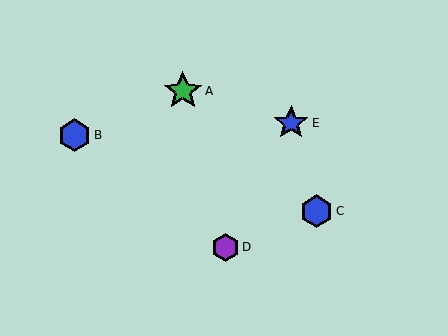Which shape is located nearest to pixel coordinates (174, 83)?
The green star (labeled A) at (183, 91) is nearest to that location.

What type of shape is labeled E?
Shape E is a blue star.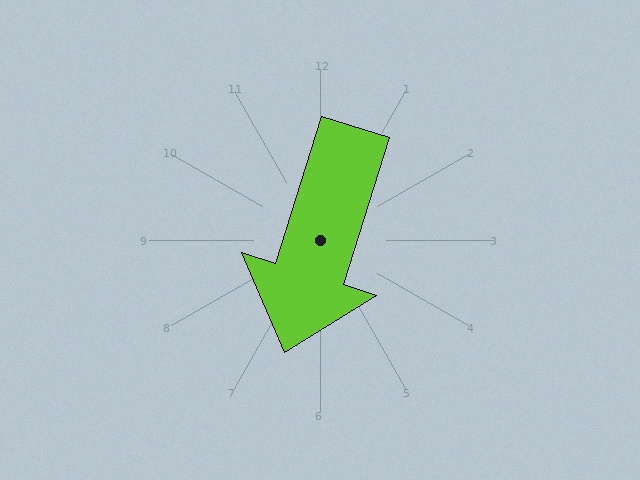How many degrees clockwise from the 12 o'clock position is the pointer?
Approximately 198 degrees.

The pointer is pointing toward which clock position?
Roughly 7 o'clock.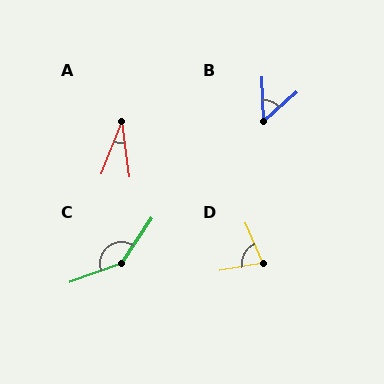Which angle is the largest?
C, at approximately 143 degrees.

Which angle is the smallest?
A, at approximately 28 degrees.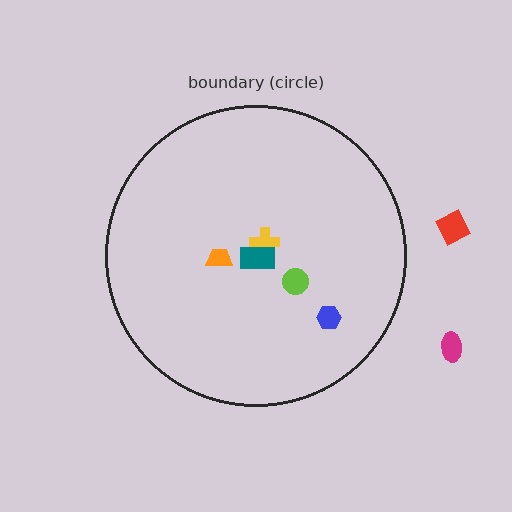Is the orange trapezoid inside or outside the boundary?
Inside.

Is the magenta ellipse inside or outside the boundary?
Outside.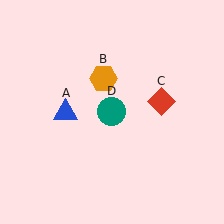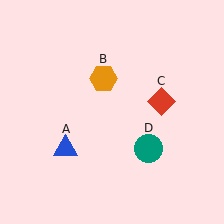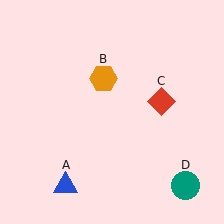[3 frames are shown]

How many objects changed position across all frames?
2 objects changed position: blue triangle (object A), teal circle (object D).